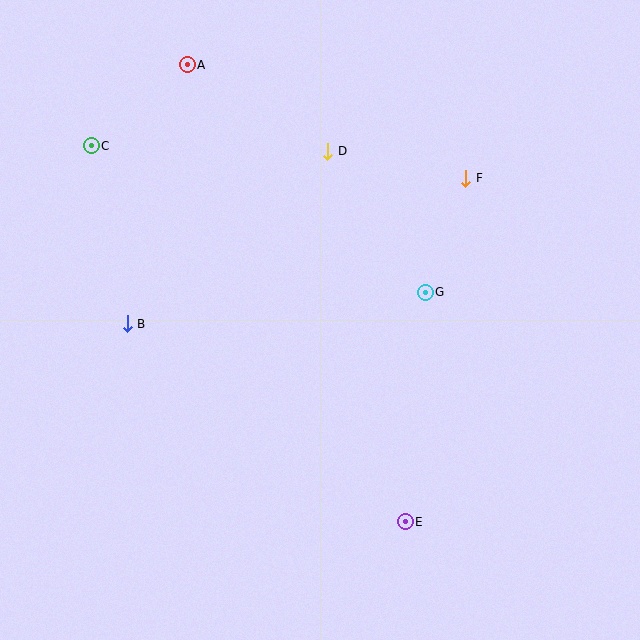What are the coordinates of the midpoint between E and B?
The midpoint between E and B is at (266, 423).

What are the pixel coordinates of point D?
Point D is at (328, 151).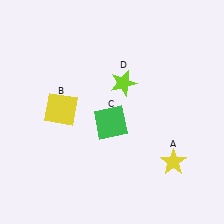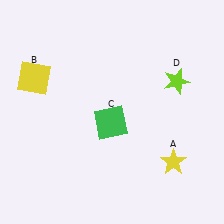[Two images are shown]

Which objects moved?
The objects that moved are: the yellow square (B), the lime star (D).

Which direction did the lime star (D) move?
The lime star (D) moved right.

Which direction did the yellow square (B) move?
The yellow square (B) moved up.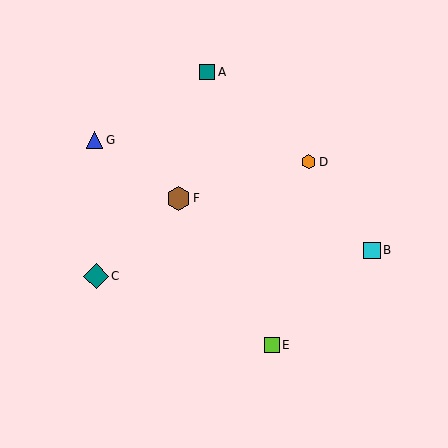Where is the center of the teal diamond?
The center of the teal diamond is at (96, 276).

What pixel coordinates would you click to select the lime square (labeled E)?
Click at (272, 345) to select the lime square E.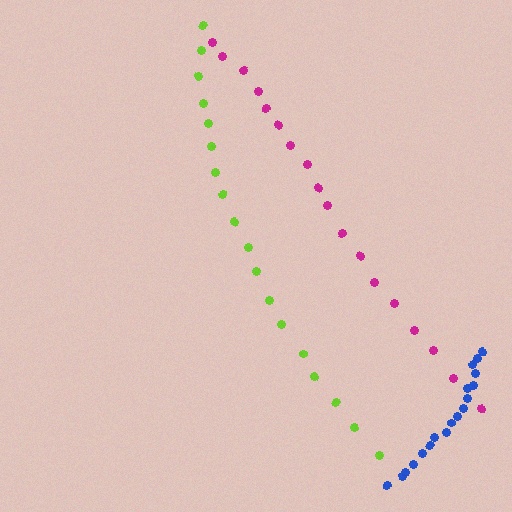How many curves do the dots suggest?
There are 3 distinct paths.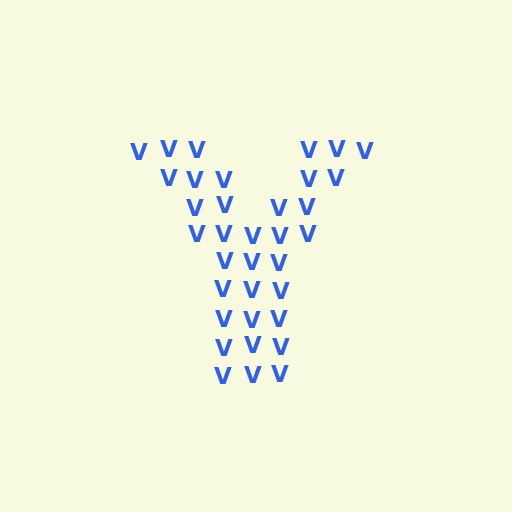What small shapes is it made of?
It is made of small letter V's.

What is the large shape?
The large shape is the letter Y.